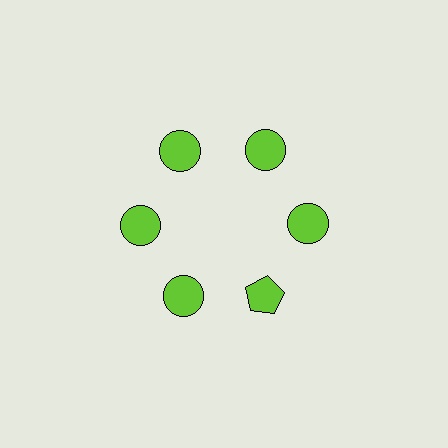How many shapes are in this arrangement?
There are 6 shapes arranged in a ring pattern.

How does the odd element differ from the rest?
It has a different shape: pentagon instead of circle.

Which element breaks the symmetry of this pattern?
The lime pentagon at roughly the 5 o'clock position breaks the symmetry. All other shapes are lime circles.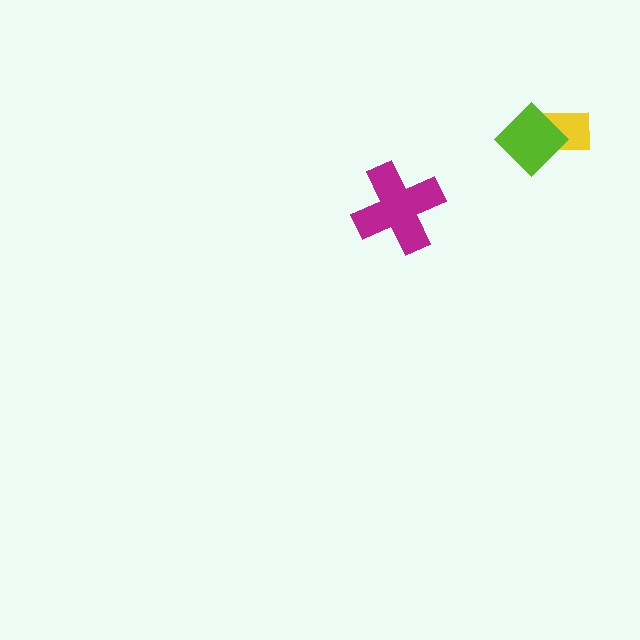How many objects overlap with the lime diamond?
1 object overlaps with the lime diamond.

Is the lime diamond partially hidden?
No, no other shape covers it.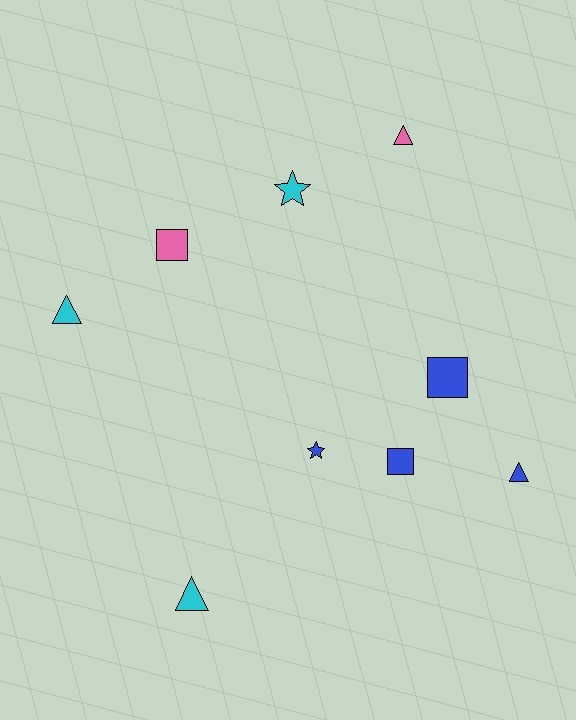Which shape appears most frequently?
Triangle, with 4 objects.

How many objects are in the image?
There are 9 objects.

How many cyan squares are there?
There are no cyan squares.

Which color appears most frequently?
Blue, with 4 objects.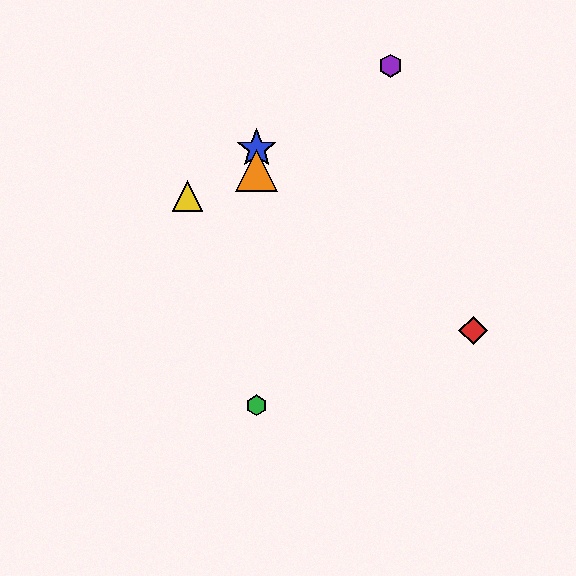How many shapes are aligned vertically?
3 shapes (the blue star, the green hexagon, the orange triangle) are aligned vertically.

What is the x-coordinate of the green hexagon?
The green hexagon is at x≈257.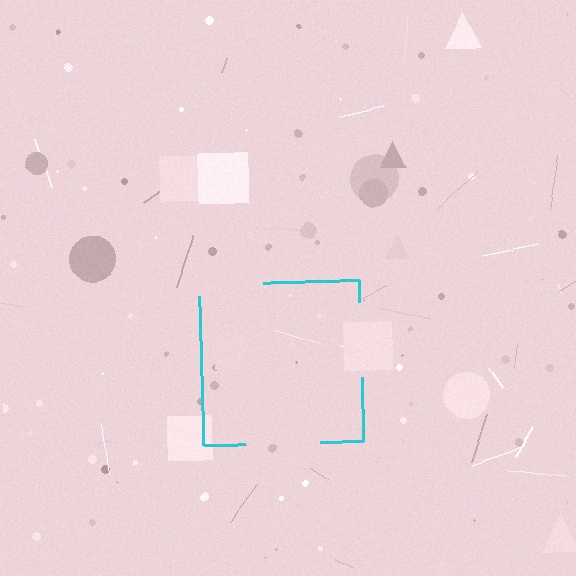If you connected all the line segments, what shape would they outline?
They would outline a square.